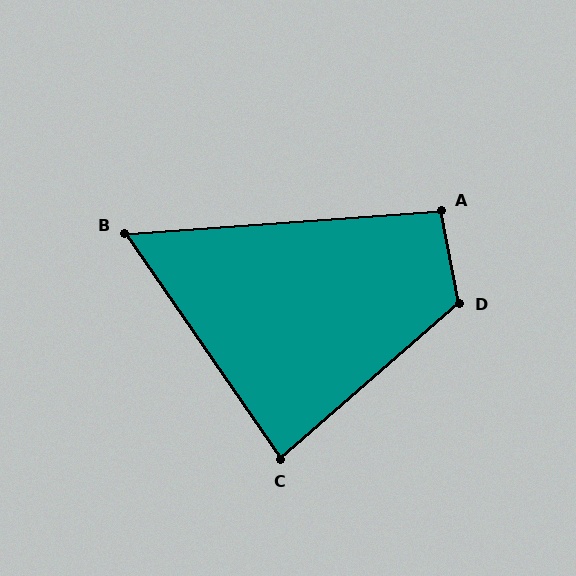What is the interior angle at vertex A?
Approximately 97 degrees (obtuse).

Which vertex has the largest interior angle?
D, at approximately 120 degrees.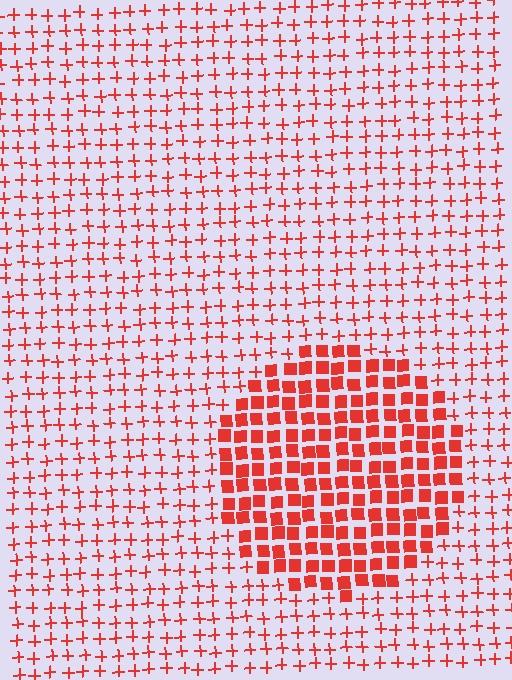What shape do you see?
I see a circle.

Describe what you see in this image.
The image is filled with small red elements arranged in a uniform grid. A circle-shaped region contains squares, while the surrounding area contains plus signs. The boundary is defined purely by the change in element shape.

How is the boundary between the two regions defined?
The boundary is defined by a change in element shape: squares inside vs. plus signs outside. All elements share the same color and spacing.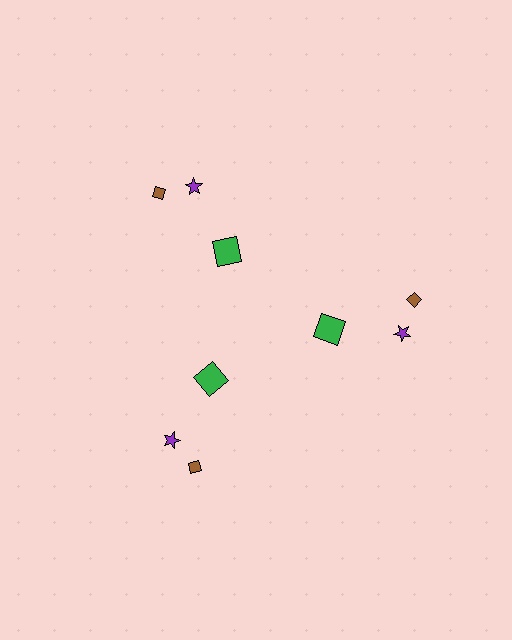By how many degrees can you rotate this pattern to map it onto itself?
The pattern maps onto itself every 120 degrees of rotation.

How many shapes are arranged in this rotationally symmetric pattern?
There are 9 shapes, arranged in 3 groups of 3.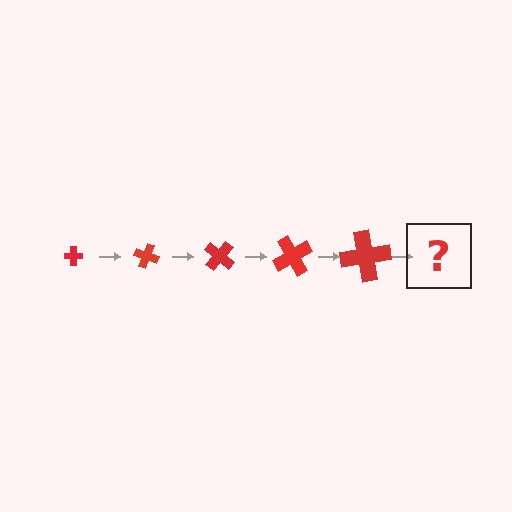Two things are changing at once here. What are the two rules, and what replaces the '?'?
The two rules are that the cross grows larger each step and it rotates 20 degrees each step. The '?' should be a cross, larger than the previous one and rotated 100 degrees from the start.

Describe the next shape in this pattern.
It should be a cross, larger than the previous one and rotated 100 degrees from the start.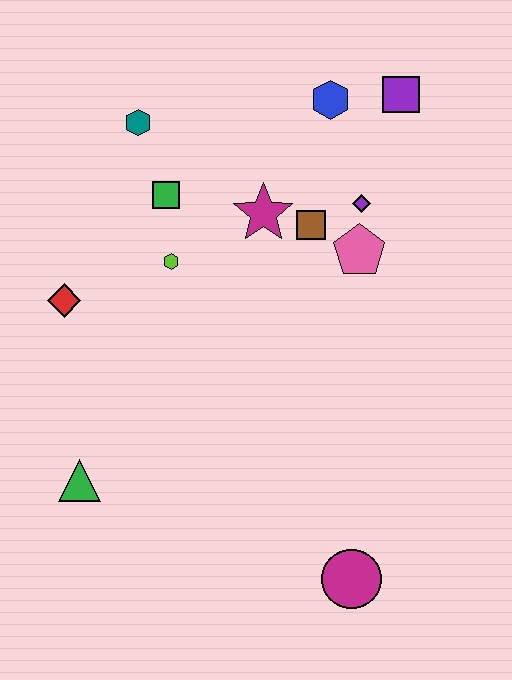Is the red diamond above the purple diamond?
No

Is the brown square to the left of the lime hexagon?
No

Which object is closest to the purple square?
The blue hexagon is closest to the purple square.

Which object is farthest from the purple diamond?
The green triangle is farthest from the purple diamond.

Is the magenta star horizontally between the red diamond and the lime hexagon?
No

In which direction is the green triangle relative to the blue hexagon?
The green triangle is below the blue hexagon.